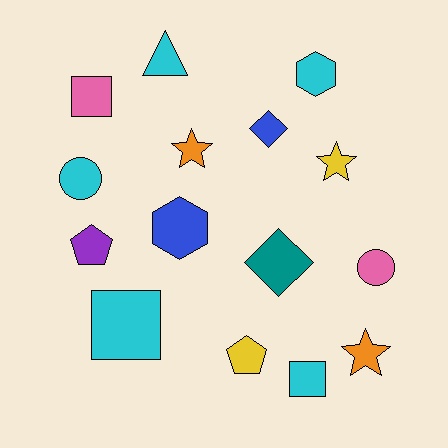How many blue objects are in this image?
There are 2 blue objects.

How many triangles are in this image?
There is 1 triangle.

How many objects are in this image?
There are 15 objects.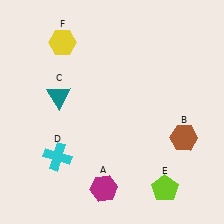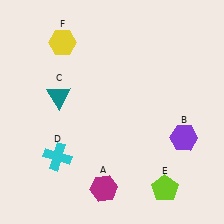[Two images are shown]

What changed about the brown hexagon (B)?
In Image 1, B is brown. In Image 2, it changed to purple.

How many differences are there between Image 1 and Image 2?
There is 1 difference between the two images.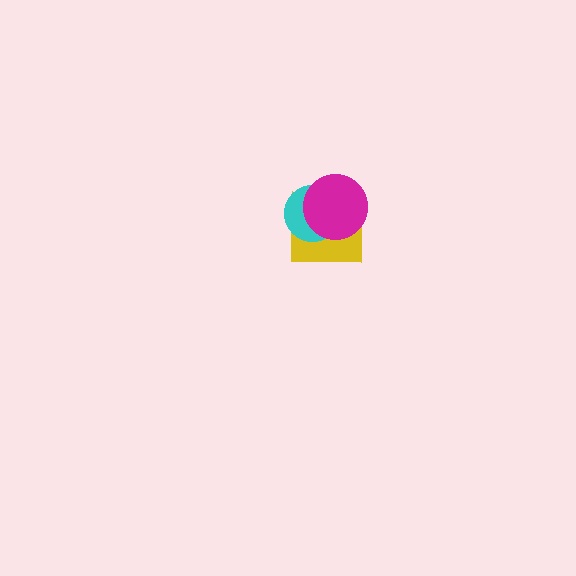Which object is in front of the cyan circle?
The magenta circle is in front of the cyan circle.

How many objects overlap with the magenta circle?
2 objects overlap with the magenta circle.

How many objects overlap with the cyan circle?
2 objects overlap with the cyan circle.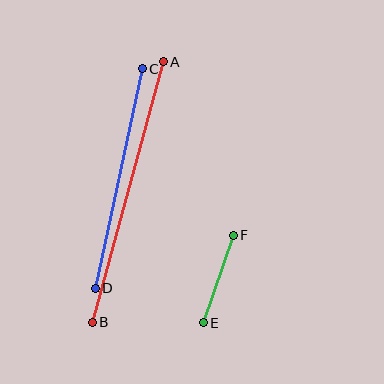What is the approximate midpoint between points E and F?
The midpoint is at approximately (218, 279) pixels.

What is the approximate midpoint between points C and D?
The midpoint is at approximately (119, 179) pixels.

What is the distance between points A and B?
The distance is approximately 270 pixels.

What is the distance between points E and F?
The distance is approximately 93 pixels.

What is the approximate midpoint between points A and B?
The midpoint is at approximately (128, 192) pixels.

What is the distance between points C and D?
The distance is approximately 224 pixels.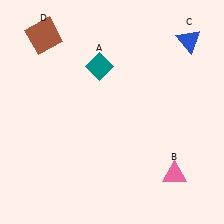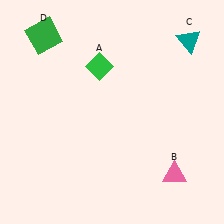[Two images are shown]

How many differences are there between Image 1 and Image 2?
There are 3 differences between the two images.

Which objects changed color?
A changed from teal to green. C changed from blue to teal. D changed from brown to green.